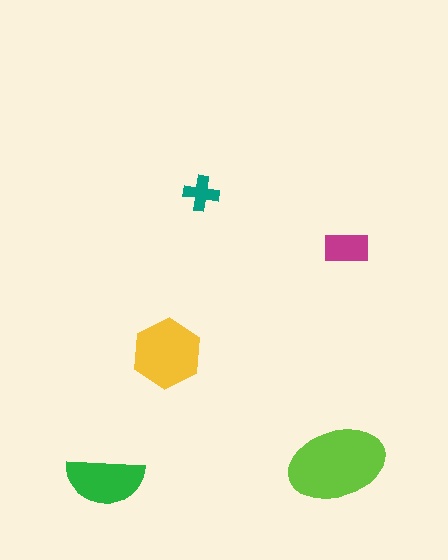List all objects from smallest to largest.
The teal cross, the magenta rectangle, the green semicircle, the yellow hexagon, the lime ellipse.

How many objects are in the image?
There are 5 objects in the image.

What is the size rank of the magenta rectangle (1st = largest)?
4th.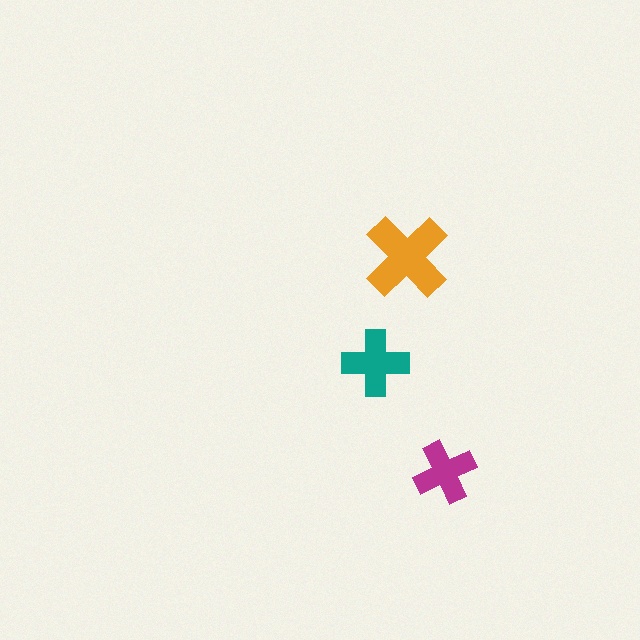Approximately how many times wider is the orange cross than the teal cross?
About 1.5 times wider.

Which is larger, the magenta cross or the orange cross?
The orange one.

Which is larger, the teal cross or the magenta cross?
The teal one.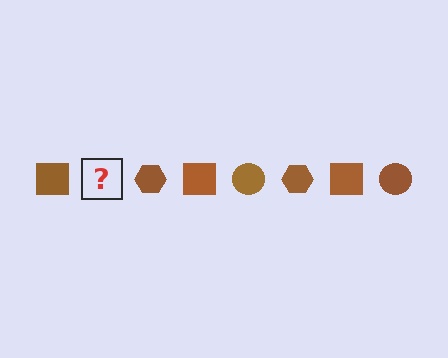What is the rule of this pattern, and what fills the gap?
The rule is that the pattern cycles through square, circle, hexagon shapes in brown. The gap should be filled with a brown circle.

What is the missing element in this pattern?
The missing element is a brown circle.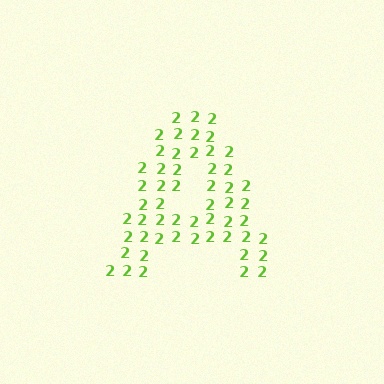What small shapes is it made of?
It is made of small digit 2's.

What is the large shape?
The large shape is the letter A.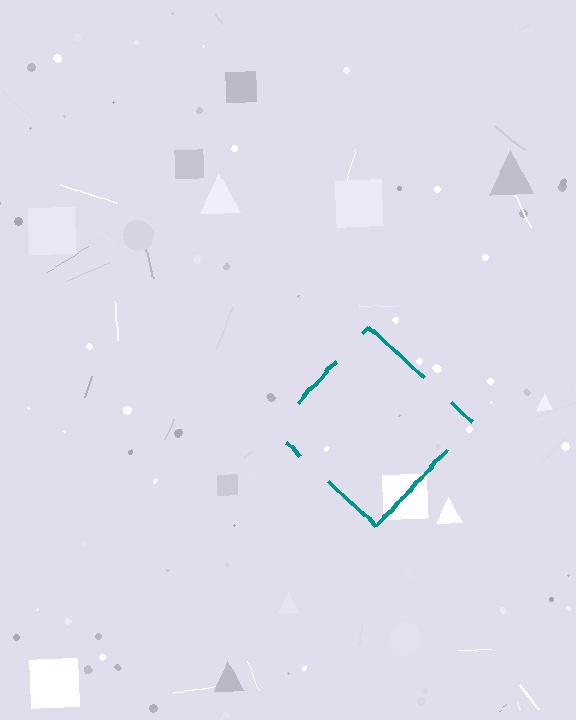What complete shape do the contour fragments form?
The contour fragments form a diamond.